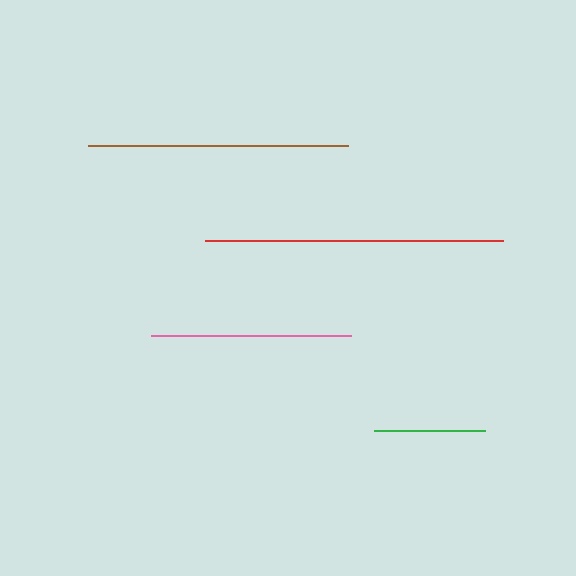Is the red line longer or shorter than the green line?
The red line is longer than the green line.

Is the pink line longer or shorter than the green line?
The pink line is longer than the green line.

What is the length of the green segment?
The green segment is approximately 112 pixels long.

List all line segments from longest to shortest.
From longest to shortest: red, brown, pink, green.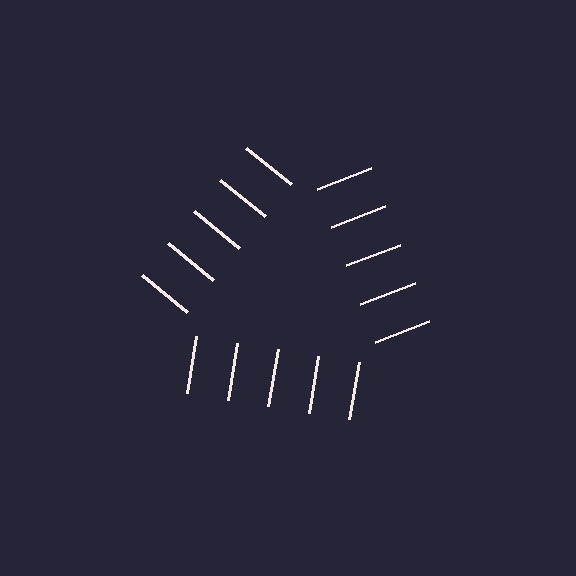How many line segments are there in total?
15 — 5 along each of the 3 edges.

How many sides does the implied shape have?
3 sides — the line-ends trace a triangle.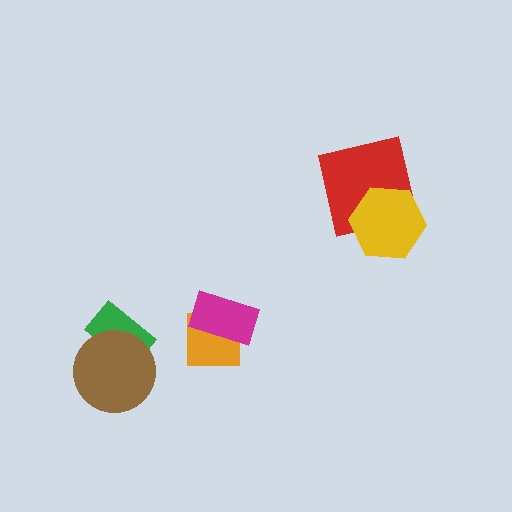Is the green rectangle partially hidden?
Yes, it is partially covered by another shape.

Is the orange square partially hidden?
Yes, it is partially covered by another shape.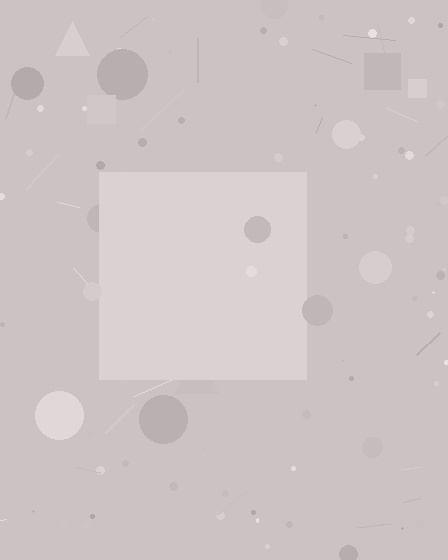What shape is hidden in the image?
A square is hidden in the image.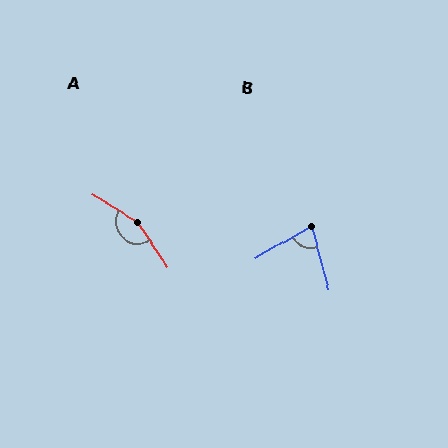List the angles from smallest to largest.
B (75°), A (156°).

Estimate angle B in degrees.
Approximately 75 degrees.